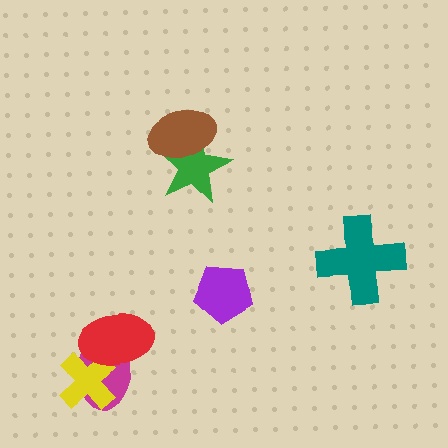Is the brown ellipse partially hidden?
No, no other shape covers it.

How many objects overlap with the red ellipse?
2 objects overlap with the red ellipse.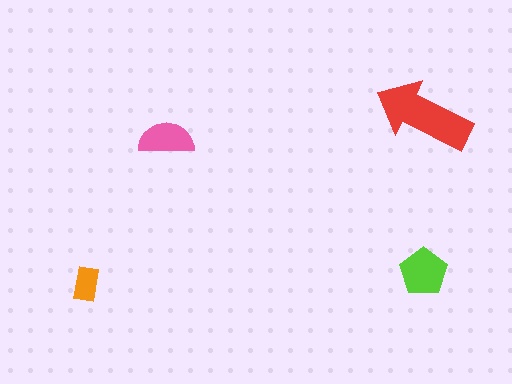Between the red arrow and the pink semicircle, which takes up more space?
The red arrow.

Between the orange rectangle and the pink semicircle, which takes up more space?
The pink semicircle.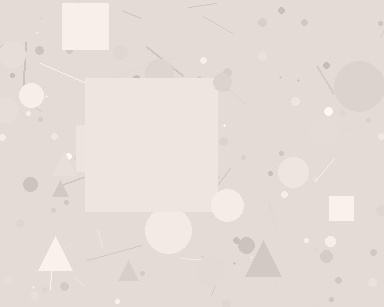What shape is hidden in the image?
A square is hidden in the image.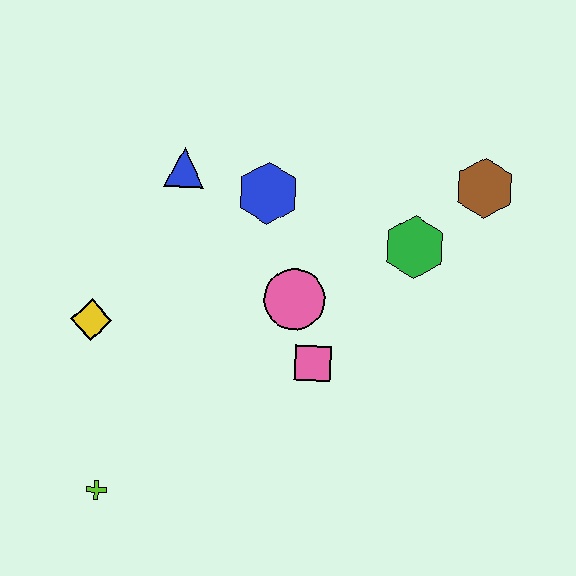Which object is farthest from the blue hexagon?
The lime cross is farthest from the blue hexagon.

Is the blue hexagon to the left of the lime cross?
No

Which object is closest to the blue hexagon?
The blue triangle is closest to the blue hexagon.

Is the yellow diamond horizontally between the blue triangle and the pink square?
No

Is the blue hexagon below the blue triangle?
Yes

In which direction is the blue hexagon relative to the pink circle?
The blue hexagon is above the pink circle.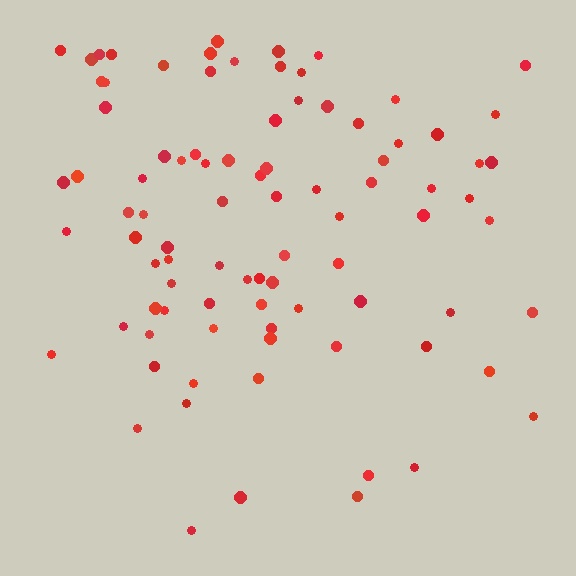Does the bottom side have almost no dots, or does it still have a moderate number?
Still a moderate number, just noticeably fewer than the top.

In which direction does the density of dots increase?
From bottom to top, with the top side densest.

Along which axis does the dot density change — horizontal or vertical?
Vertical.